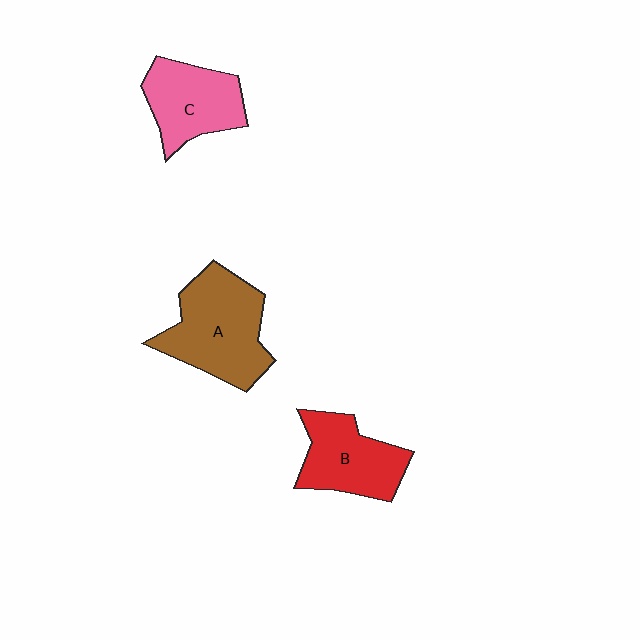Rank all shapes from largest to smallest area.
From largest to smallest: A (brown), B (red), C (pink).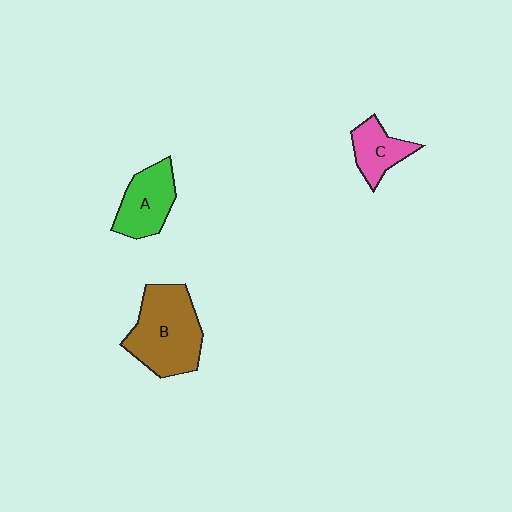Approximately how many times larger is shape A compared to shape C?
Approximately 1.3 times.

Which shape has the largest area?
Shape B (brown).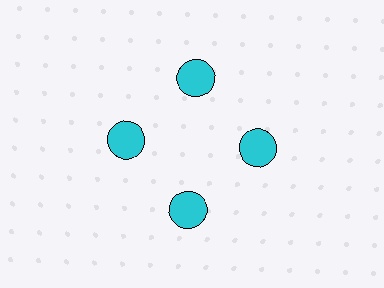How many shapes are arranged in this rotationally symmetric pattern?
There are 4 shapes, arranged in 4 groups of 1.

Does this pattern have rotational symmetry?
Yes, this pattern has 4-fold rotational symmetry. It looks the same after rotating 90 degrees around the center.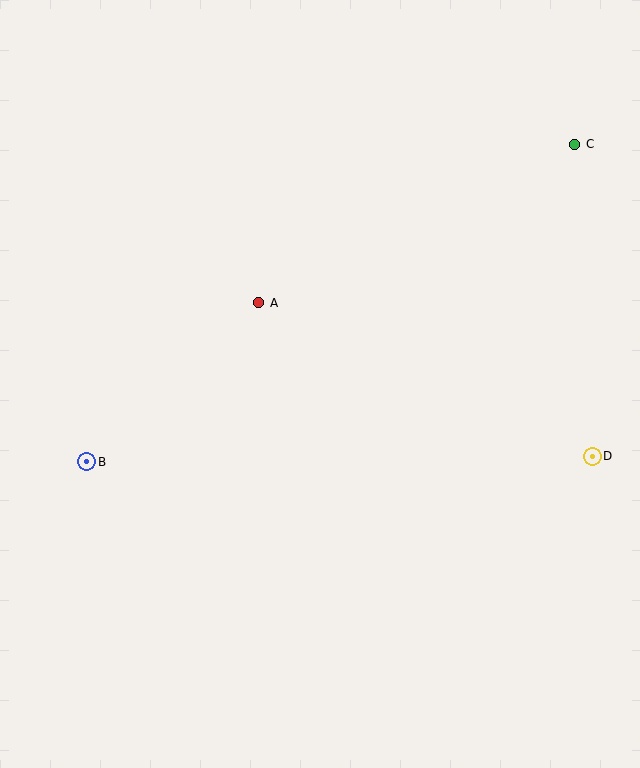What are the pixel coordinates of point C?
Point C is at (575, 144).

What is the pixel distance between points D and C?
The distance between D and C is 312 pixels.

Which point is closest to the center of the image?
Point A at (259, 303) is closest to the center.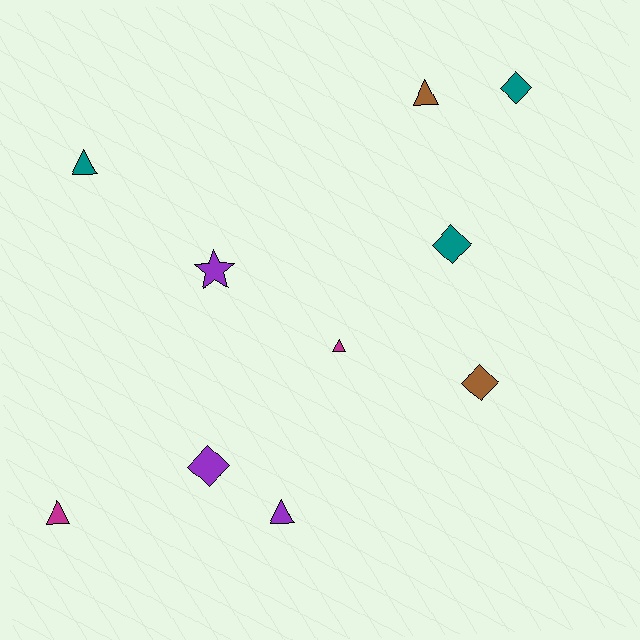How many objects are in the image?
There are 10 objects.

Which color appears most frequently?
Teal, with 3 objects.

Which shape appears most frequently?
Triangle, with 5 objects.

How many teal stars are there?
There are no teal stars.